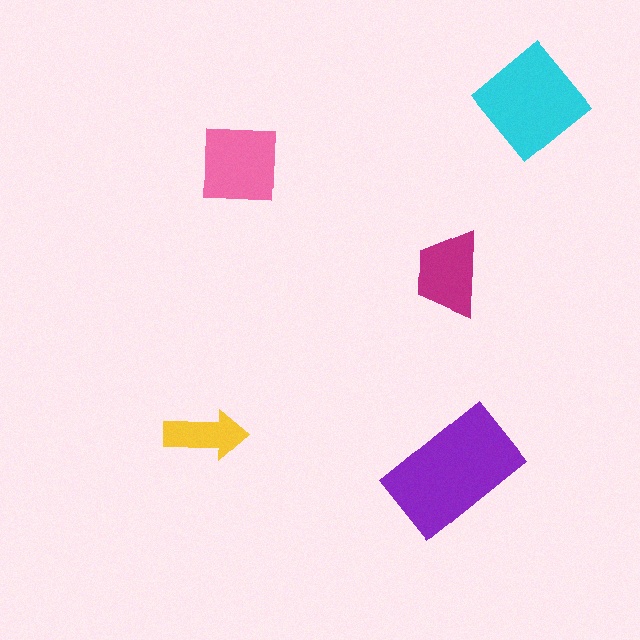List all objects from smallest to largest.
The yellow arrow, the magenta trapezoid, the pink square, the cyan diamond, the purple rectangle.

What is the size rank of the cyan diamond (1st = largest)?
2nd.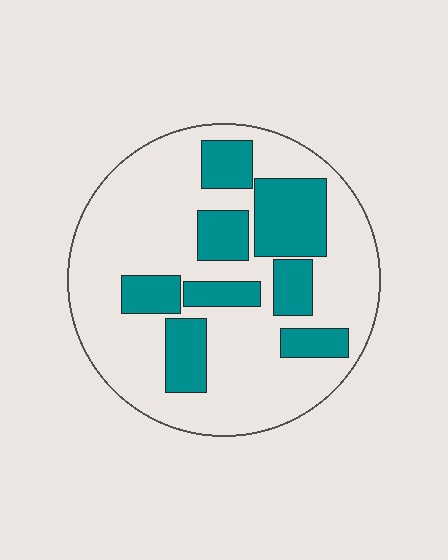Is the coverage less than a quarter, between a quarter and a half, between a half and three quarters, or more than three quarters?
Between a quarter and a half.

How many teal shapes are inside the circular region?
8.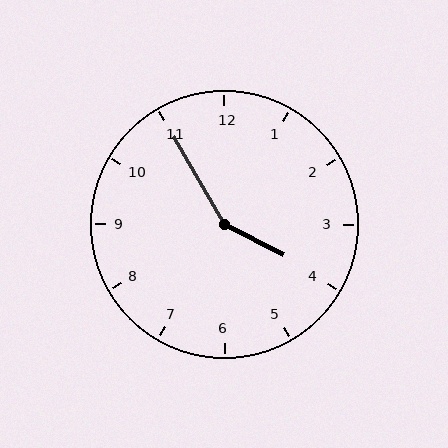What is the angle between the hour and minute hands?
Approximately 148 degrees.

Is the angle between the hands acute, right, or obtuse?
It is obtuse.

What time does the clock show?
3:55.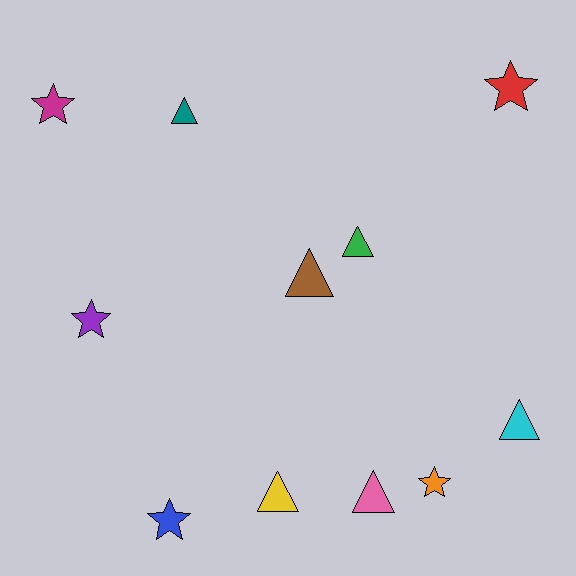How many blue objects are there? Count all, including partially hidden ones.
There is 1 blue object.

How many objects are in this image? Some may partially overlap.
There are 11 objects.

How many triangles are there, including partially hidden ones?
There are 6 triangles.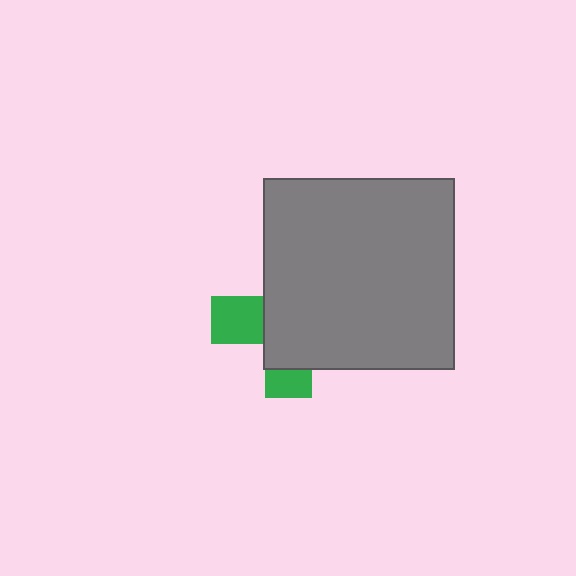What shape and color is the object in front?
The object in front is a gray square.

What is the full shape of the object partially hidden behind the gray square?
The partially hidden object is a green cross.